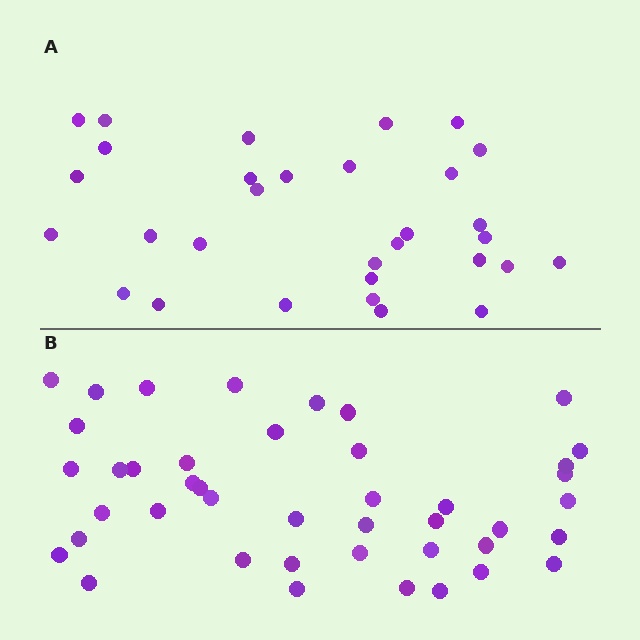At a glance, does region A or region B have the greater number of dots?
Region B (the bottom region) has more dots.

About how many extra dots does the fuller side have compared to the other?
Region B has roughly 12 or so more dots than region A.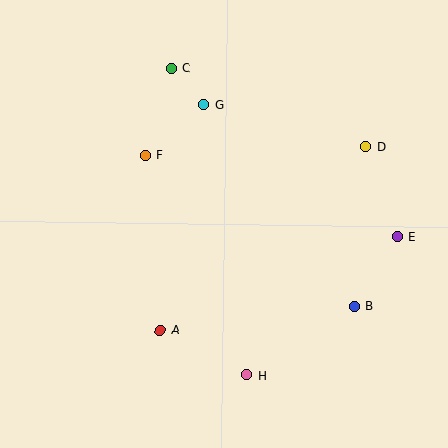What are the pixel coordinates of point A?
Point A is at (160, 330).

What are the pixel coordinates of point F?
Point F is at (145, 155).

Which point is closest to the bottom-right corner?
Point B is closest to the bottom-right corner.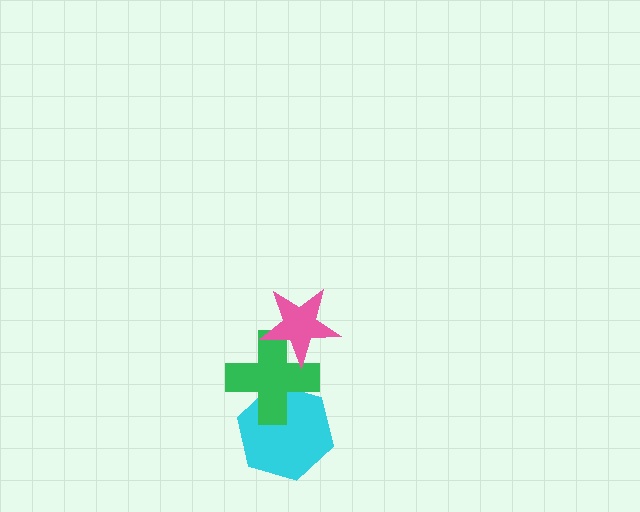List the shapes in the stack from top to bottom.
From top to bottom: the pink star, the green cross, the cyan hexagon.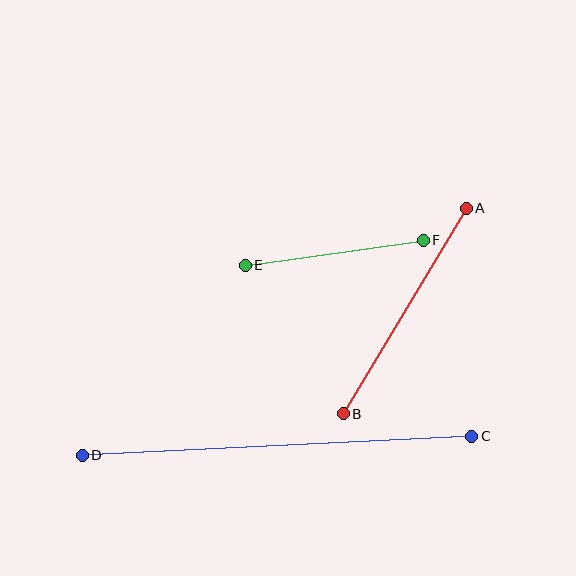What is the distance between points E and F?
The distance is approximately 180 pixels.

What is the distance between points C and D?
The distance is approximately 390 pixels.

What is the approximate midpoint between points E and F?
The midpoint is at approximately (334, 253) pixels.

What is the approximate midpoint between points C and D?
The midpoint is at approximately (277, 446) pixels.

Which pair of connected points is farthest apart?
Points C and D are farthest apart.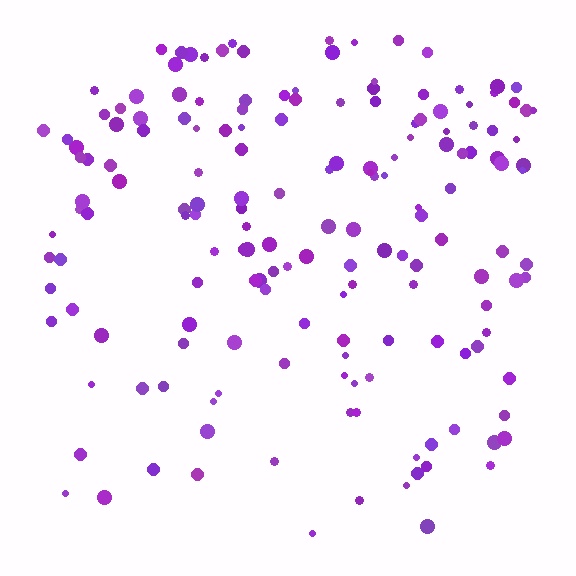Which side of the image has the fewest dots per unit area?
The bottom.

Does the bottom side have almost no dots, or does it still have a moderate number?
Still a moderate number, just noticeably fewer than the top.